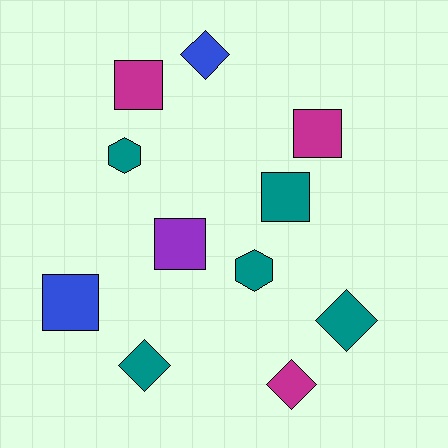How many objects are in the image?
There are 11 objects.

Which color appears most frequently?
Teal, with 5 objects.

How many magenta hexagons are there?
There are no magenta hexagons.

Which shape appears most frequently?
Square, with 5 objects.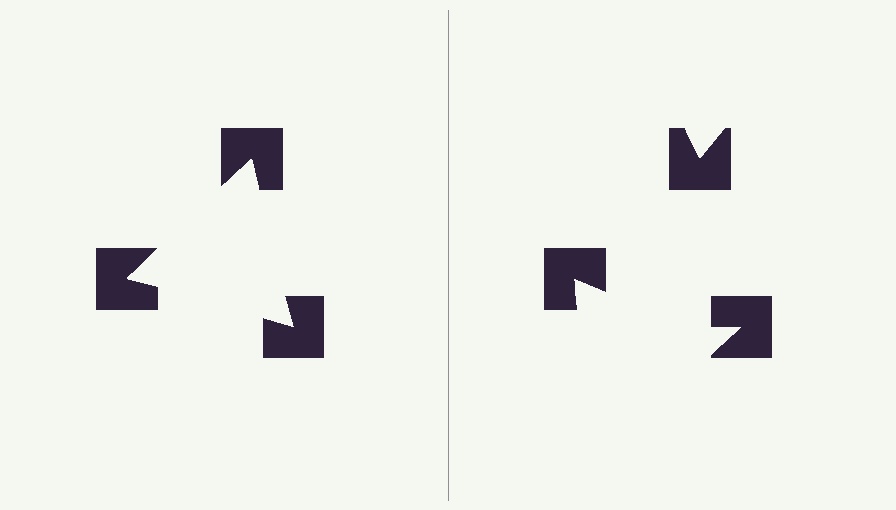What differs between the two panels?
The notched squares are positioned identically on both sides; only the wedge orientations differ. On the left they align to a triangle; on the right they are misaligned.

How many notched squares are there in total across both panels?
6 — 3 on each side.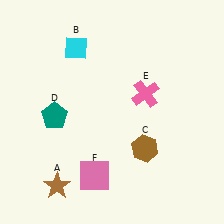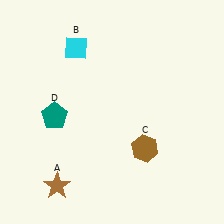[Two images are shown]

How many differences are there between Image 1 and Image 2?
There are 2 differences between the two images.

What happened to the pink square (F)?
The pink square (F) was removed in Image 2. It was in the bottom-left area of Image 1.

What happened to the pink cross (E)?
The pink cross (E) was removed in Image 2. It was in the top-right area of Image 1.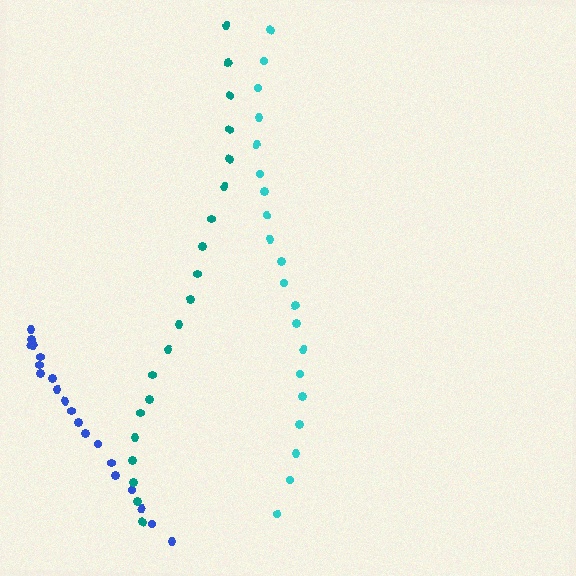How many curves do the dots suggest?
There are 3 distinct paths.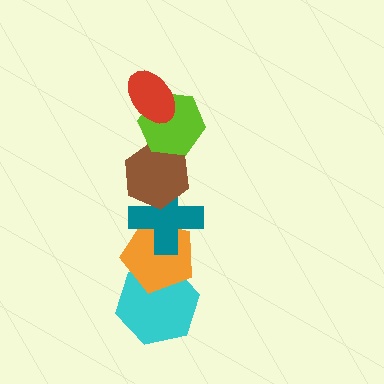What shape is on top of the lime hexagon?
The red ellipse is on top of the lime hexagon.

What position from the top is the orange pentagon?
The orange pentagon is 5th from the top.